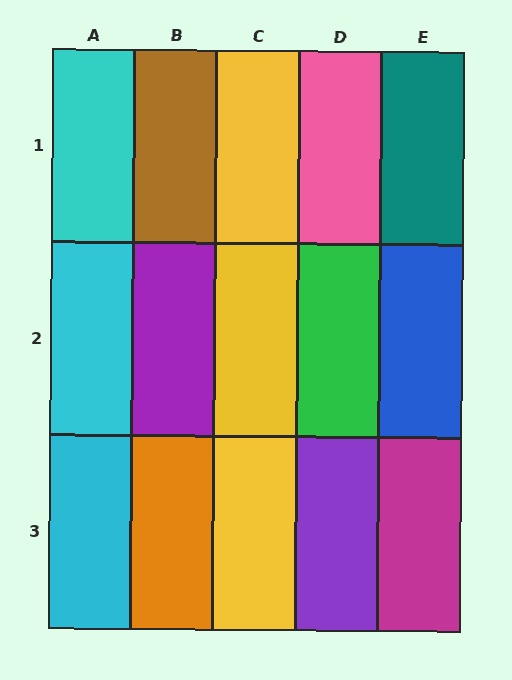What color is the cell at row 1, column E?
Teal.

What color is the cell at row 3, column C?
Yellow.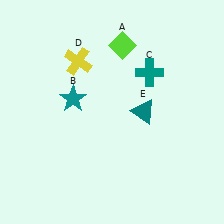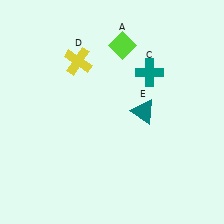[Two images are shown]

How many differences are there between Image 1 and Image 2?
There is 1 difference between the two images.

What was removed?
The teal star (B) was removed in Image 2.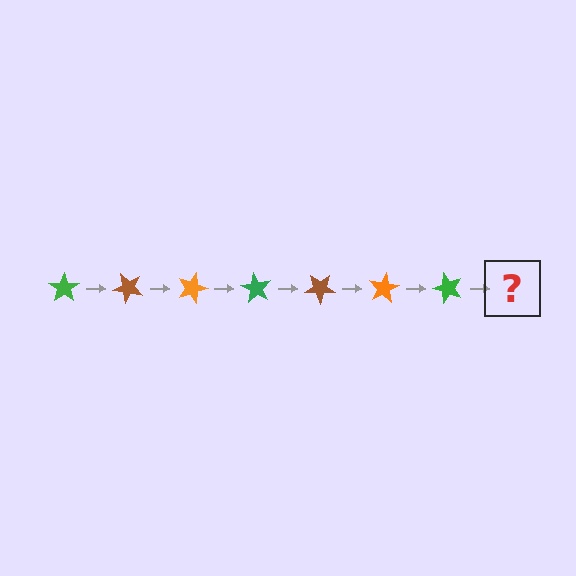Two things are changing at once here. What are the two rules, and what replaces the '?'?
The two rules are that it rotates 45 degrees each step and the color cycles through green, brown, and orange. The '?' should be a brown star, rotated 315 degrees from the start.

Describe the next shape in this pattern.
It should be a brown star, rotated 315 degrees from the start.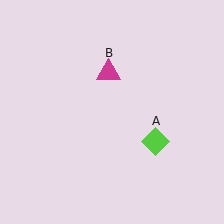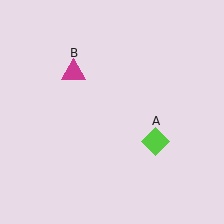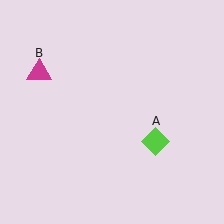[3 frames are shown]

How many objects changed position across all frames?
1 object changed position: magenta triangle (object B).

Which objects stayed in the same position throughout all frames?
Lime diamond (object A) remained stationary.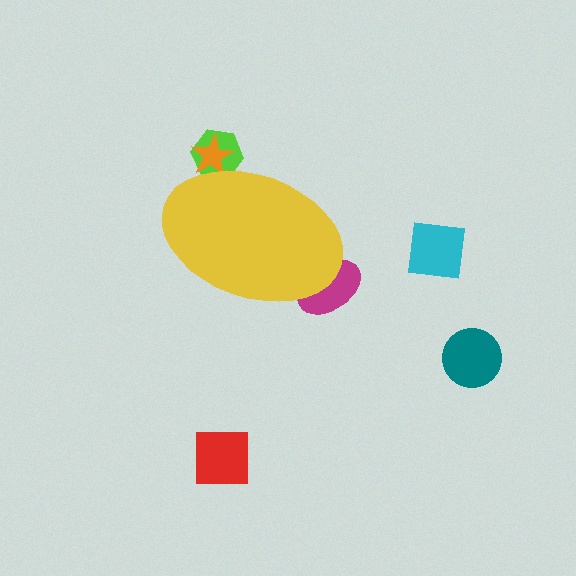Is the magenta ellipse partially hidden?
Yes, the magenta ellipse is partially hidden behind the yellow ellipse.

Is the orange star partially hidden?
Yes, the orange star is partially hidden behind the yellow ellipse.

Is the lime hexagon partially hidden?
Yes, the lime hexagon is partially hidden behind the yellow ellipse.